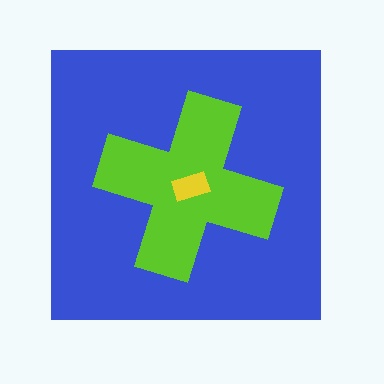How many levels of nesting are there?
3.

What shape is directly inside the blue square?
The lime cross.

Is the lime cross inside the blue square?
Yes.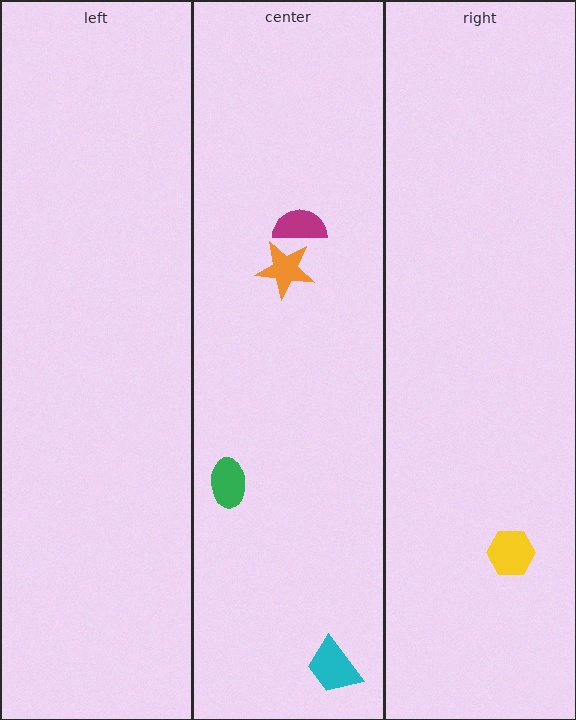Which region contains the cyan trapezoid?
The center region.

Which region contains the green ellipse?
The center region.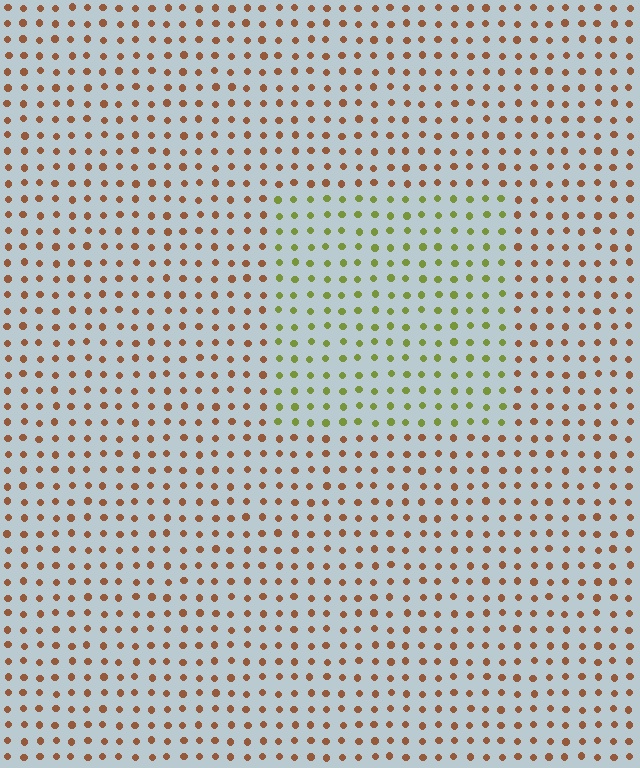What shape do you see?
I see a rectangle.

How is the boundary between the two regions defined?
The boundary is defined purely by a slight shift in hue (about 60 degrees). Spacing, size, and orientation are identical on both sides.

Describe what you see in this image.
The image is filled with small brown elements in a uniform arrangement. A rectangle-shaped region is visible where the elements are tinted to a slightly different hue, forming a subtle color boundary.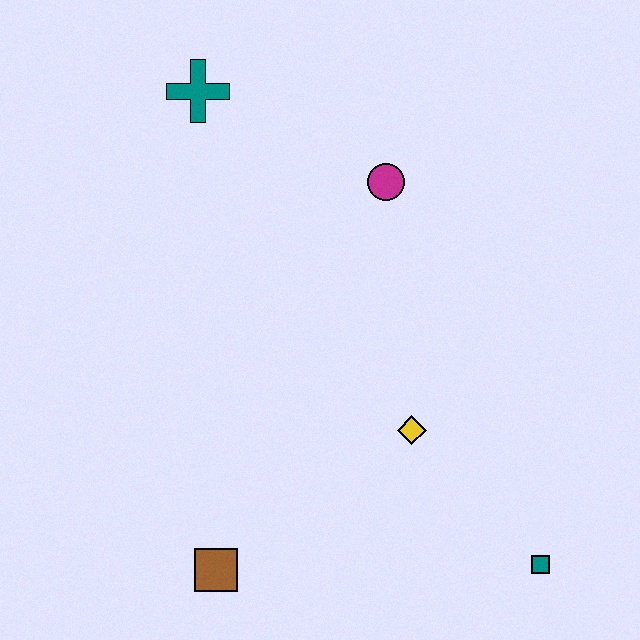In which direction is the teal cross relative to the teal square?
The teal cross is above the teal square.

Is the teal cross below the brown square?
No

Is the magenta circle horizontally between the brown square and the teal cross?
No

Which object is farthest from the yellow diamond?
The teal cross is farthest from the yellow diamond.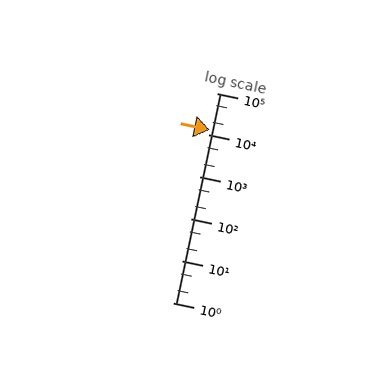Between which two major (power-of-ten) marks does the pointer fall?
The pointer is between 10000 and 100000.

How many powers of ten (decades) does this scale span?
The scale spans 5 decades, from 1 to 100000.